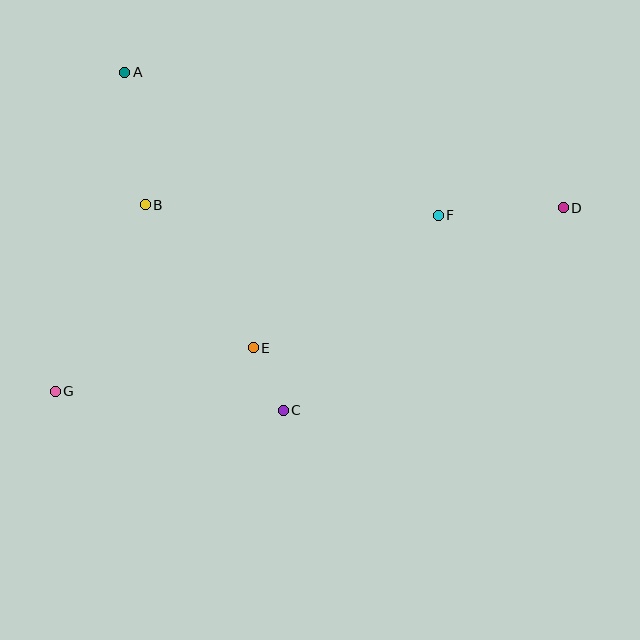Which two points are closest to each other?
Points C and E are closest to each other.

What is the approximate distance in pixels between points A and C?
The distance between A and C is approximately 373 pixels.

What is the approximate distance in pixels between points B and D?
The distance between B and D is approximately 418 pixels.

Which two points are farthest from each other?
Points D and G are farthest from each other.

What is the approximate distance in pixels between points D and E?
The distance between D and E is approximately 340 pixels.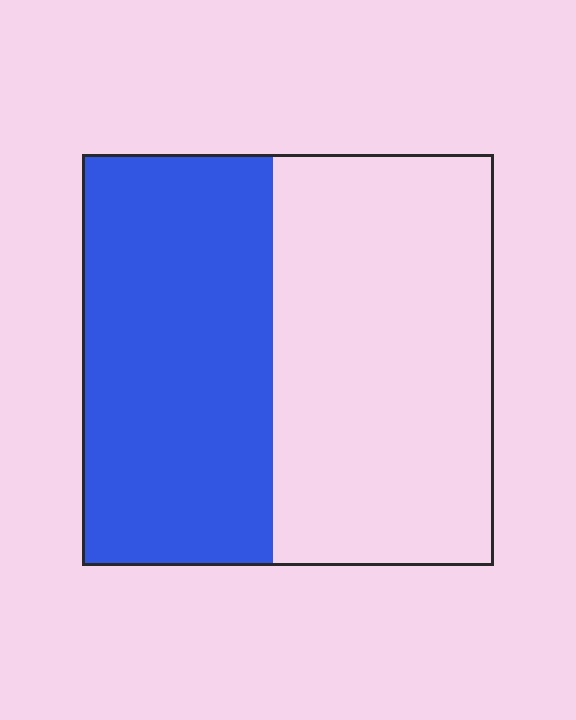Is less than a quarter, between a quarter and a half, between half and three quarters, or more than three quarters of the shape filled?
Between a quarter and a half.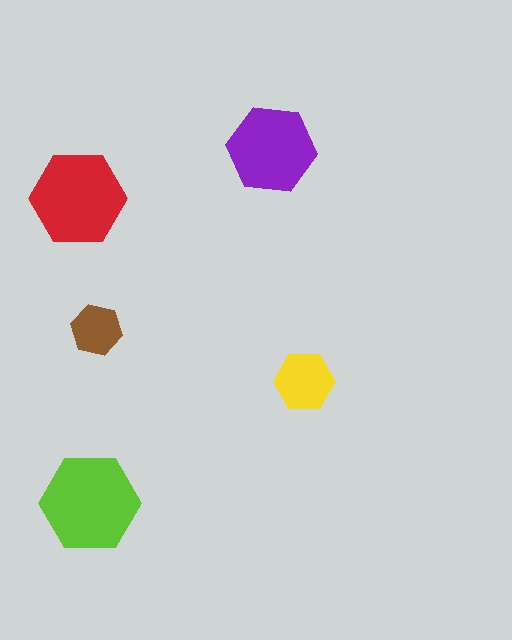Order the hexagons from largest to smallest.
the lime one, the red one, the purple one, the yellow one, the brown one.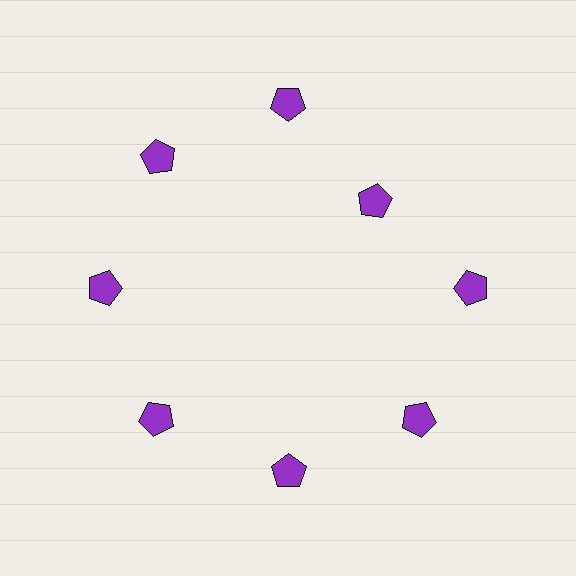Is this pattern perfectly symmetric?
No. The 8 purple pentagons are arranged in a ring, but one element near the 2 o'clock position is pulled inward toward the center, breaking the 8-fold rotational symmetry.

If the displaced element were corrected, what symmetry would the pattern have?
It would have 8-fold rotational symmetry — the pattern would map onto itself every 45 degrees.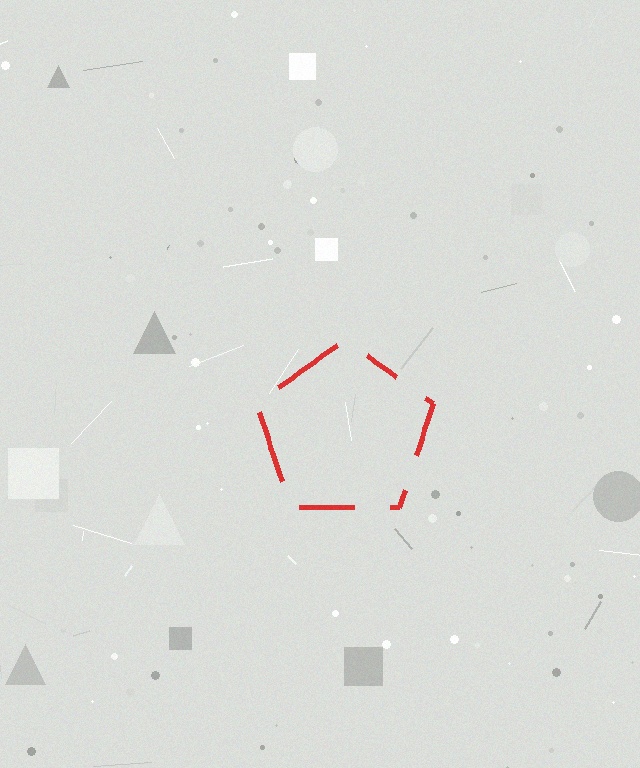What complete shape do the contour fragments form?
The contour fragments form a pentagon.